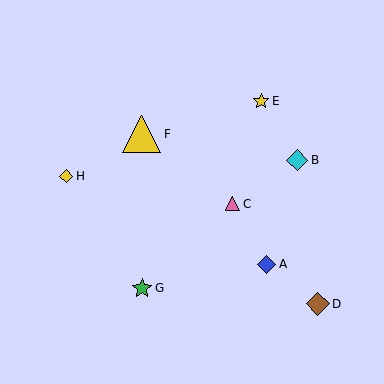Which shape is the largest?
The yellow triangle (labeled F) is the largest.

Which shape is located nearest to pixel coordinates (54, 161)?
The yellow diamond (labeled H) at (66, 176) is nearest to that location.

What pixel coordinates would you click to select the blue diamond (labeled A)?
Click at (267, 264) to select the blue diamond A.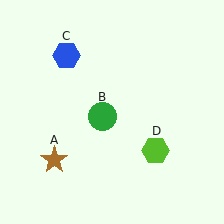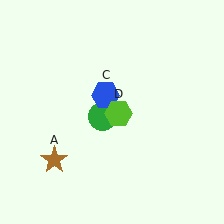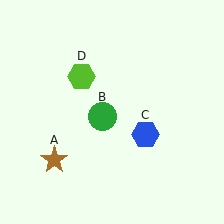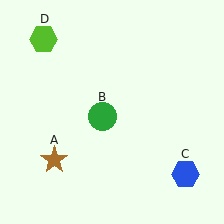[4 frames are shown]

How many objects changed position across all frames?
2 objects changed position: blue hexagon (object C), lime hexagon (object D).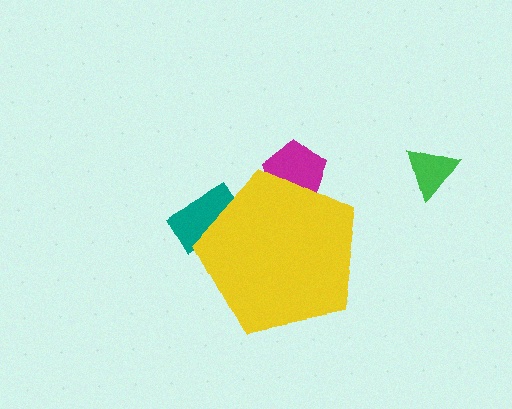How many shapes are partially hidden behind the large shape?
2 shapes are partially hidden.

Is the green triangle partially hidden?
No, the green triangle is fully visible.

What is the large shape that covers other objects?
A yellow pentagon.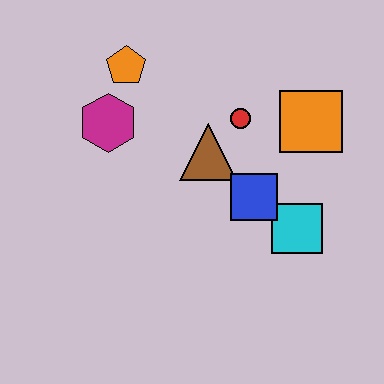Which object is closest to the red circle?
The brown triangle is closest to the red circle.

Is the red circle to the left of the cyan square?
Yes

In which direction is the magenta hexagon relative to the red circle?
The magenta hexagon is to the left of the red circle.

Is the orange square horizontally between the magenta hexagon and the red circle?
No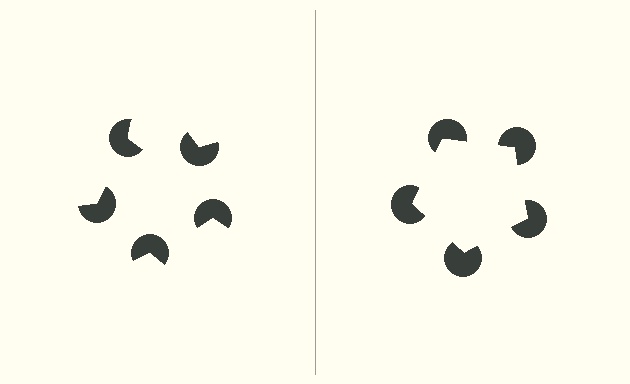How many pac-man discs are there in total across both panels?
10 — 5 on each side.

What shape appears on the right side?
An illusory pentagon.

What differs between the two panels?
The pac-man discs are positioned identically on both sides; only the wedge orientations differ. On the right they align to a pentagon; on the left they are misaligned.